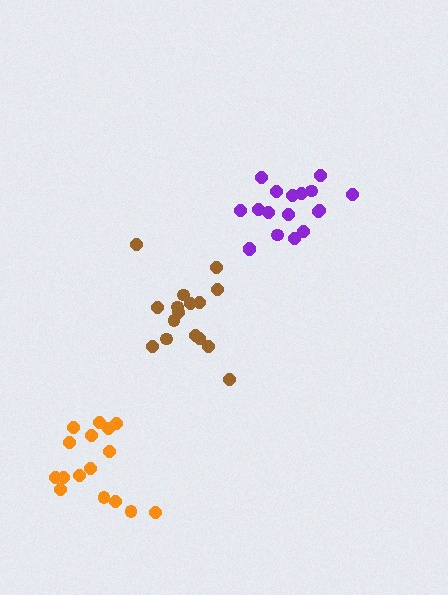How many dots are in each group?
Group 1: 18 dots, Group 2: 16 dots, Group 3: 16 dots (50 total).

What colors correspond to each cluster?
The clusters are colored: purple, brown, orange.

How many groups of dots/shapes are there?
There are 3 groups.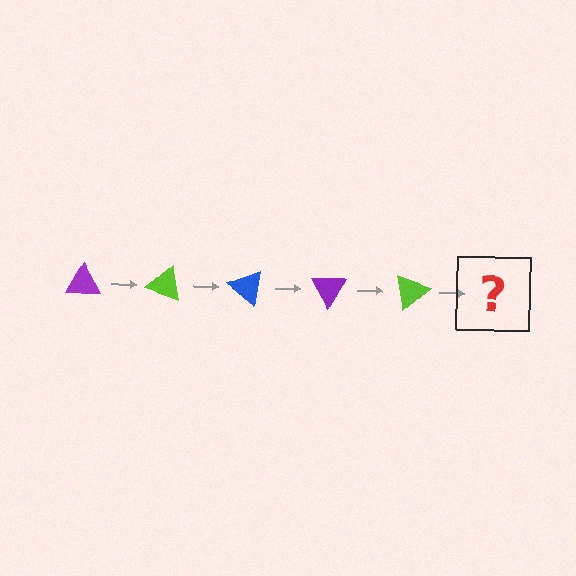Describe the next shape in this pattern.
It should be a blue triangle, rotated 100 degrees from the start.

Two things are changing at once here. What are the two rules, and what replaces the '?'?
The two rules are that it rotates 20 degrees each step and the color cycles through purple, lime, and blue. The '?' should be a blue triangle, rotated 100 degrees from the start.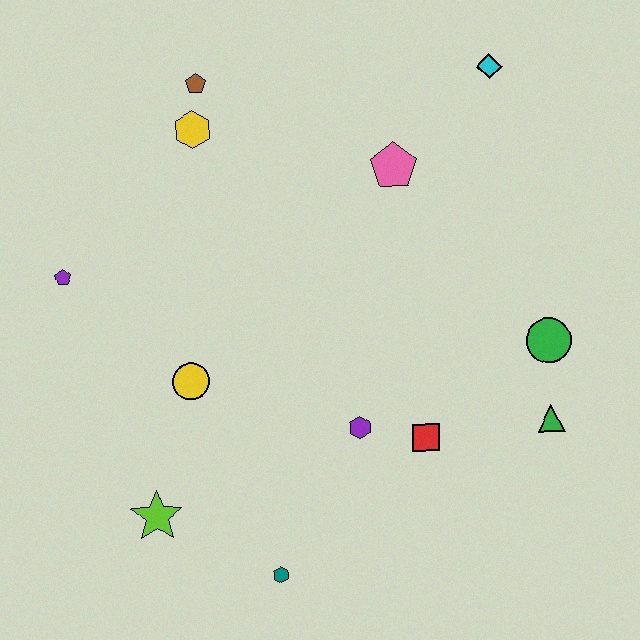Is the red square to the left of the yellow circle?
No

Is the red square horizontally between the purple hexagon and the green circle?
Yes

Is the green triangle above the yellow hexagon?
No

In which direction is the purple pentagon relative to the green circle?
The purple pentagon is to the left of the green circle.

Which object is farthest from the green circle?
The purple pentagon is farthest from the green circle.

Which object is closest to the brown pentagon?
The yellow hexagon is closest to the brown pentagon.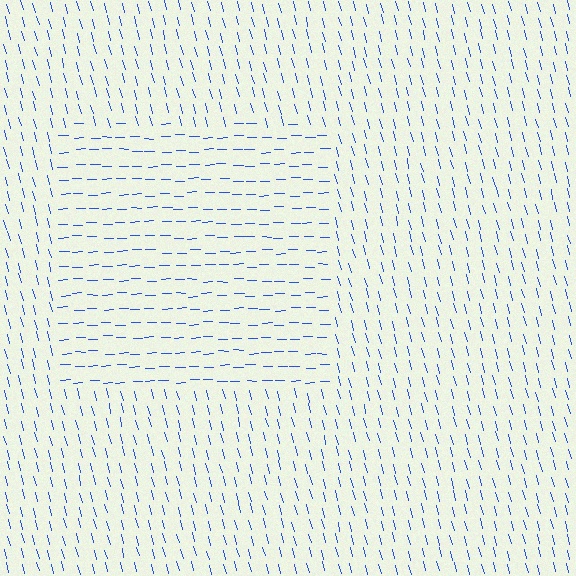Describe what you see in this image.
The image is filled with small blue line segments. A rectangle region in the image has lines oriented differently from the surrounding lines, creating a visible texture boundary.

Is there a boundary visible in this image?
Yes, there is a texture boundary formed by a change in line orientation.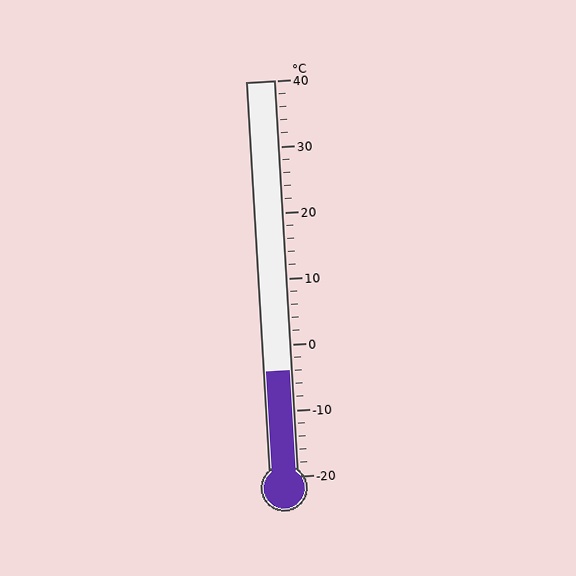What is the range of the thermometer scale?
The thermometer scale ranges from -20°C to 40°C.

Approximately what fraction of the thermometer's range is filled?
The thermometer is filled to approximately 25% of its range.